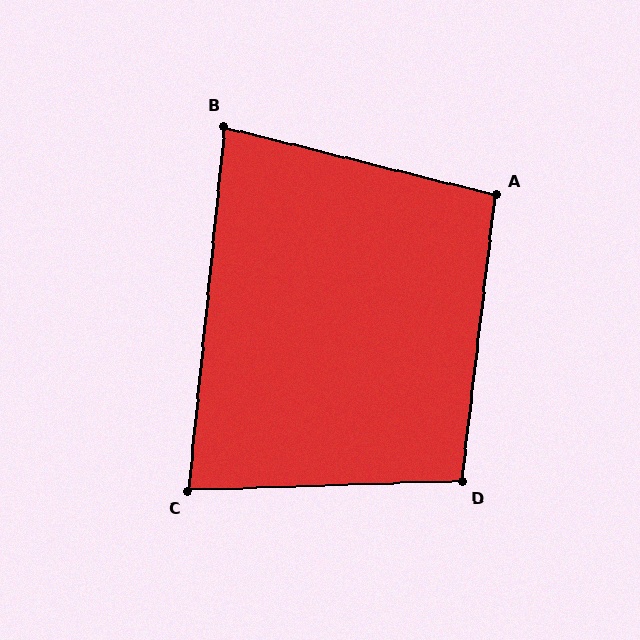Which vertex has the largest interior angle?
D, at approximately 98 degrees.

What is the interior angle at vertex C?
Approximately 82 degrees (acute).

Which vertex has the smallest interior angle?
B, at approximately 82 degrees.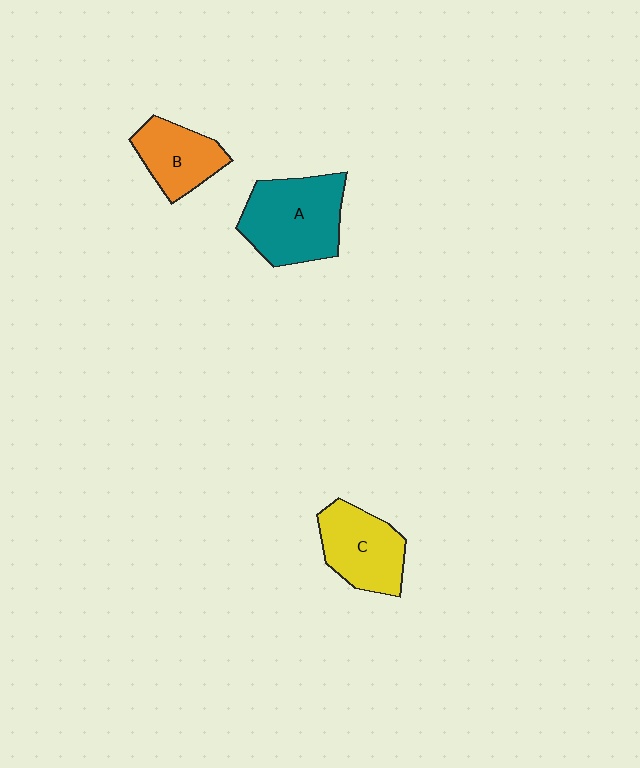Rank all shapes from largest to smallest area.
From largest to smallest: A (teal), C (yellow), B (orange).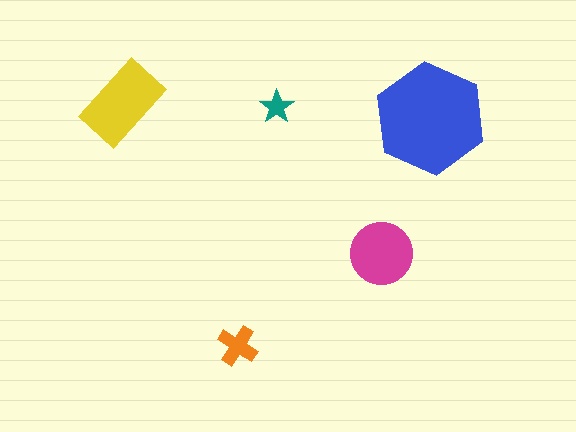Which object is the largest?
The blue hexagon.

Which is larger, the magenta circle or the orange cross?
The magenta circle.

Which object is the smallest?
The teal star.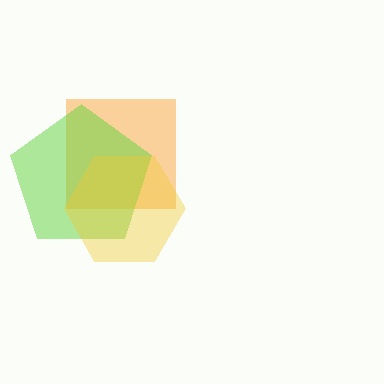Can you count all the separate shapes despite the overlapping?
Yes, there are 3 separate shapes.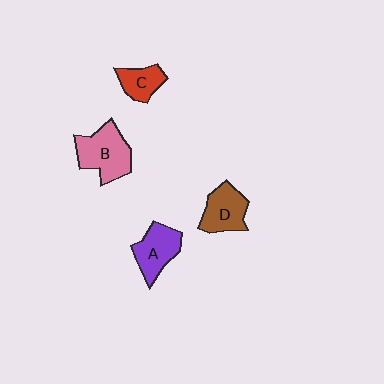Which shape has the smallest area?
Shape C (red).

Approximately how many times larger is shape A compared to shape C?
Approximately 1.4 times.